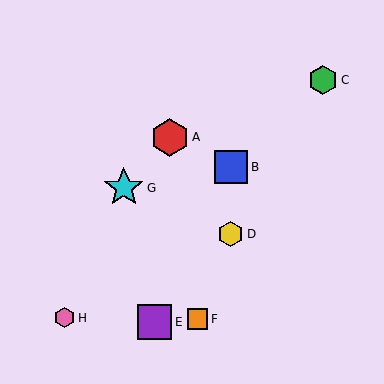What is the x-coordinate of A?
Object A is at x≈170.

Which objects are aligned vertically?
Objects B, D are aligned vertically.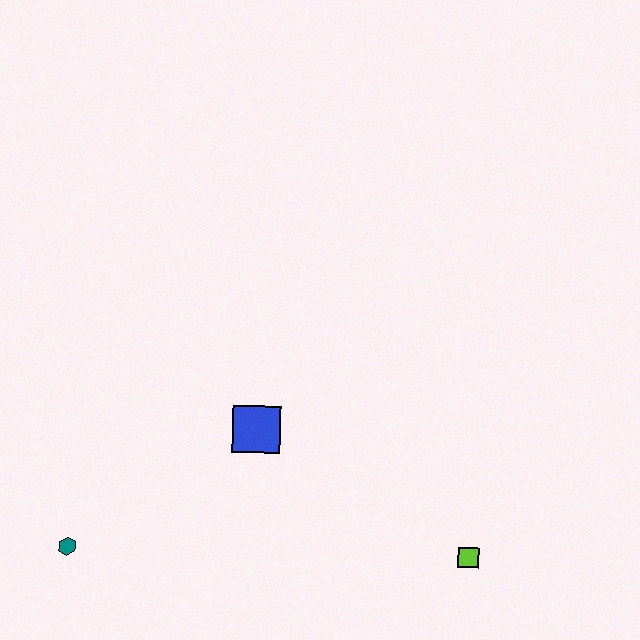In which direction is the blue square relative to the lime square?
The blue square is to the left of the lime square.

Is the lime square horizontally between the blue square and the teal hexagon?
No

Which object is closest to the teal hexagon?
The blue square is closest to the teal hexagon.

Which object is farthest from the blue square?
The lime square is farthest from the blue square.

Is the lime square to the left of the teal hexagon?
No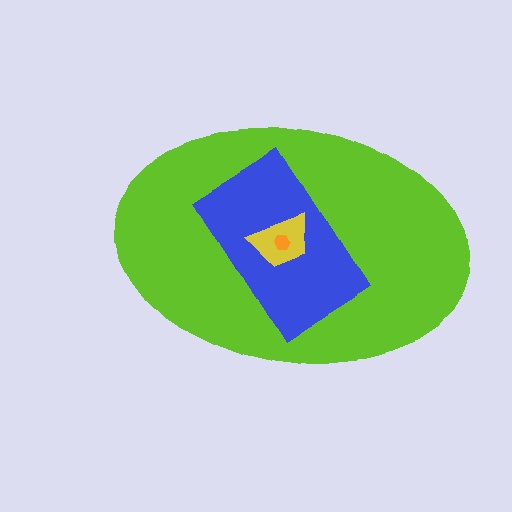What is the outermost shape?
The lime ellipse.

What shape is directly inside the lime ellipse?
The blue rectangle.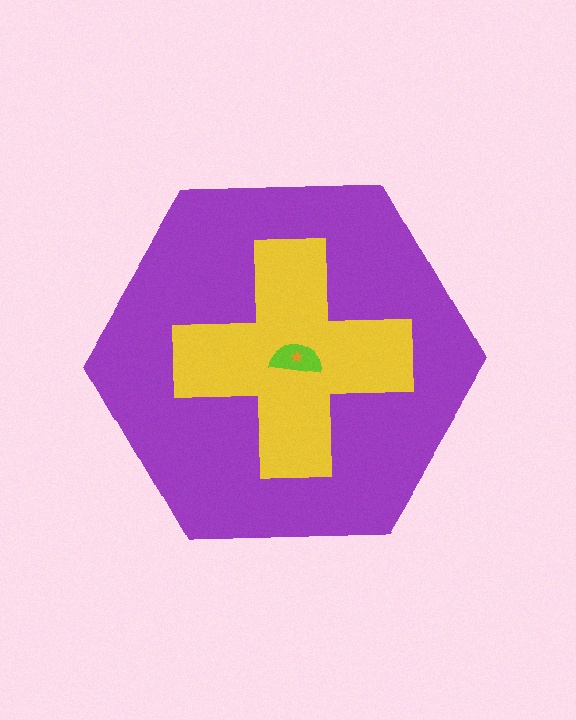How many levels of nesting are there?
4.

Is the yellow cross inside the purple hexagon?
Yes.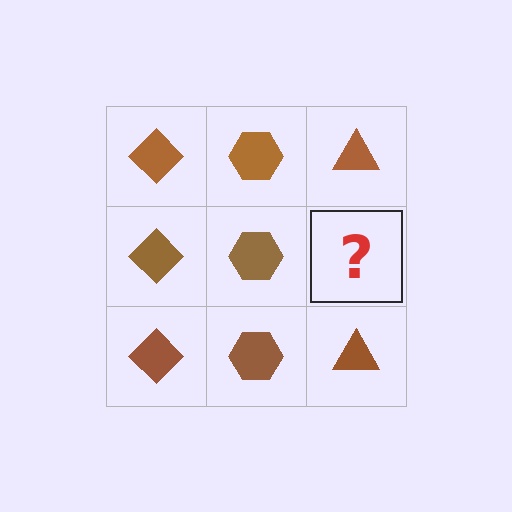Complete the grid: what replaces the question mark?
The question mark should be replaced with a brown triangle.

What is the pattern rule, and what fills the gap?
The rule is that each column has a consistent shape. The gap should be filled with a brown triangle.